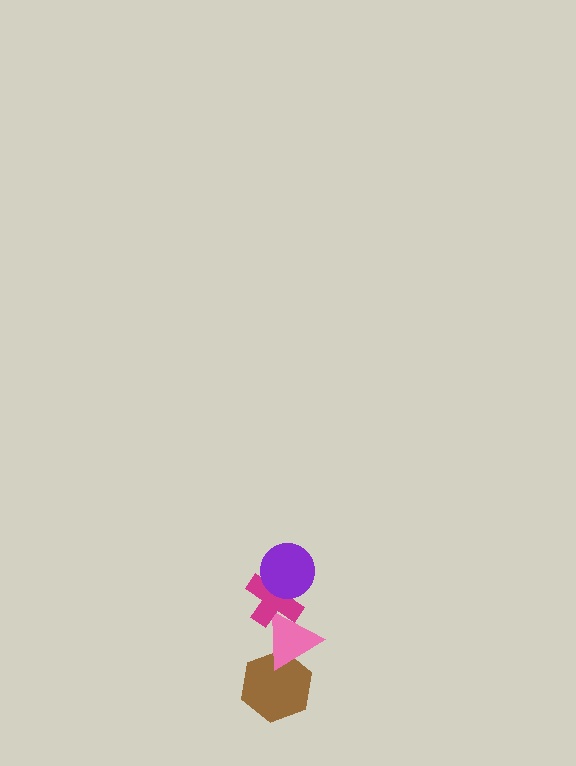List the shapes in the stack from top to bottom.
From top to bottom: the purple circle, the magenta cross, the pink triangle, the brown hexagon.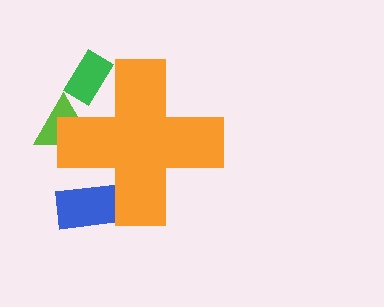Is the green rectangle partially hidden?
Yes, the green rectangle is partially hidden behind the orange cross.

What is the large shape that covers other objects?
An orange cross.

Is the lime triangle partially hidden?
Yes, the lime triangle is partially hidden behind the orange cross.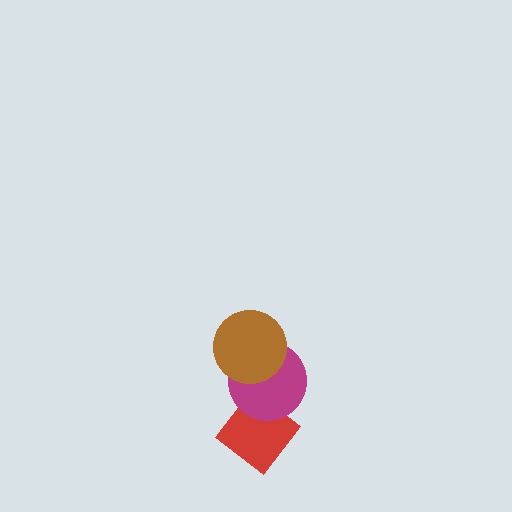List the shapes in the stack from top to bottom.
From top to bottom: the brown circle, the magenta circle, the red diamond.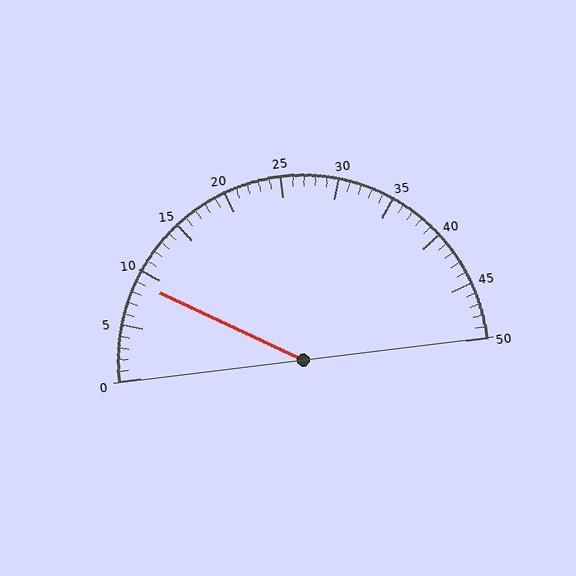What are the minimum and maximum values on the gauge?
The gauge ranges from 0 to 50.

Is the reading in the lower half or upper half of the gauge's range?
The reading is in the lower half of the range (0 to 50).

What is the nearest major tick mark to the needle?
The nearest major tick mark is 10.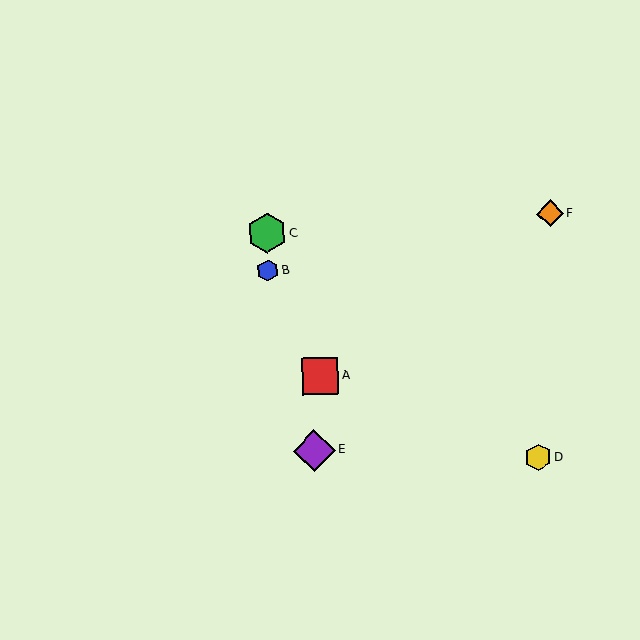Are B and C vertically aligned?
Yes, both are at x≈268.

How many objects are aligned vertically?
2 objects (B, C) are aligned vertically.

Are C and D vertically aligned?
No, C is at x≈267 and D is at x≈538.